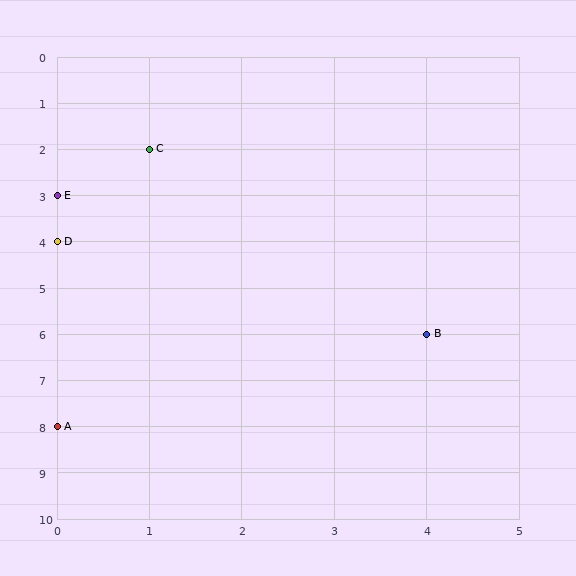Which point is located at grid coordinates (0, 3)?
Point E is at (0, 3).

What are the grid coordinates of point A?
Point A is at grid coordinates (0, 8).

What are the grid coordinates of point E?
Point E is at grid coordinates (0, 3).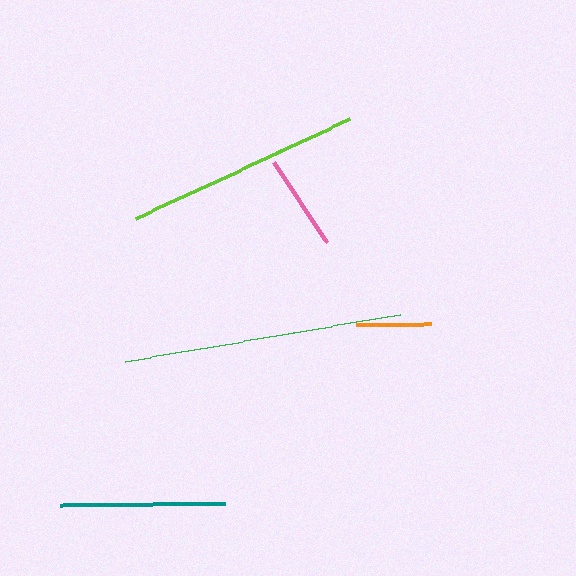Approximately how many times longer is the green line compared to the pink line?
The green line is approximately 2.9 times the length of the pink line.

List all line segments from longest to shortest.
From longest to shortest: green, lime, teal, pink, orange.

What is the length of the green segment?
The green segment is approximately 279 pixels long.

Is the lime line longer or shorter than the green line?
The green line is longer than the lime line.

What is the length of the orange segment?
The orange segment is approximately 75 pixels long.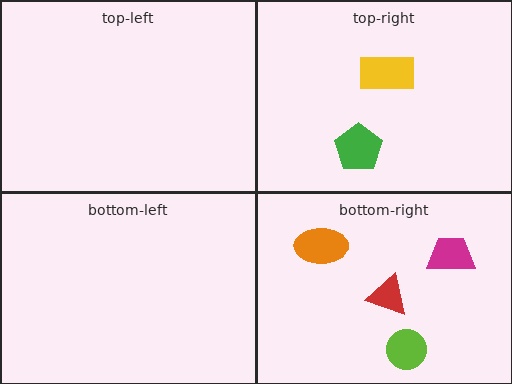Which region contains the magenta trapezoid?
The bottom-right region.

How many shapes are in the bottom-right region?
4.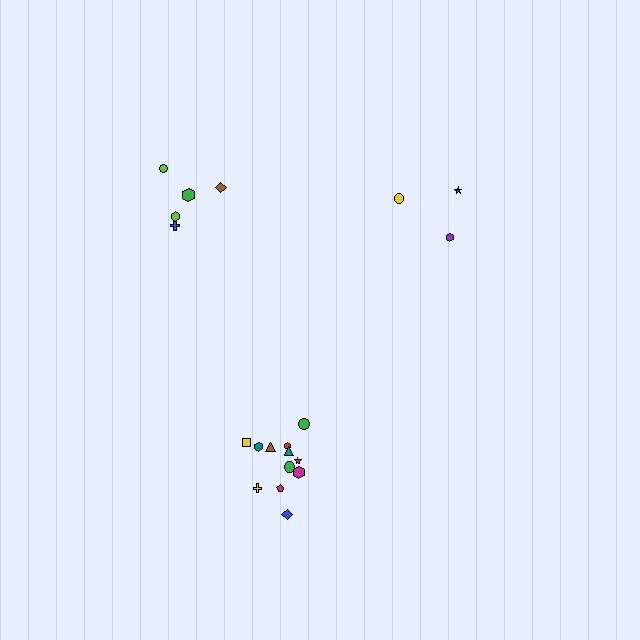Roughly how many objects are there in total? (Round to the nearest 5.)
Roughly 20 objects in total.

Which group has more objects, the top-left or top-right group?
The top-left group.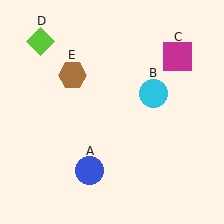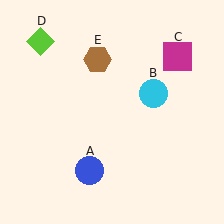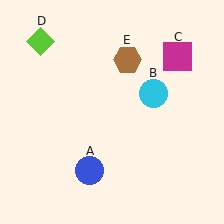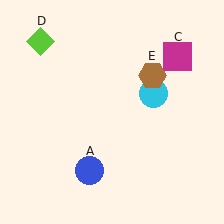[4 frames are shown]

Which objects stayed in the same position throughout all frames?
Blue circle (object A) and cyan circle (object B) and magenta square (object C) and lime diamond (object D) remained stationary.